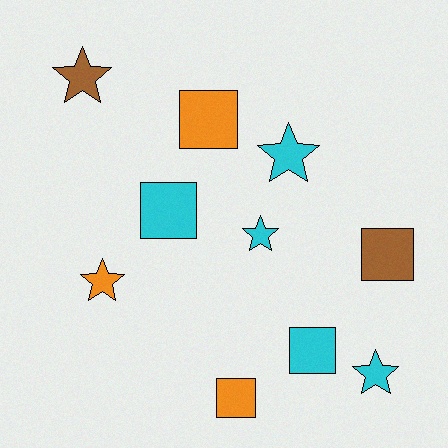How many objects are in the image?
There are 10 objects.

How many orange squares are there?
There are 2 orange squares.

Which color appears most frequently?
Cyan, with 5 objects.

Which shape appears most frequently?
Square, with 5 objects.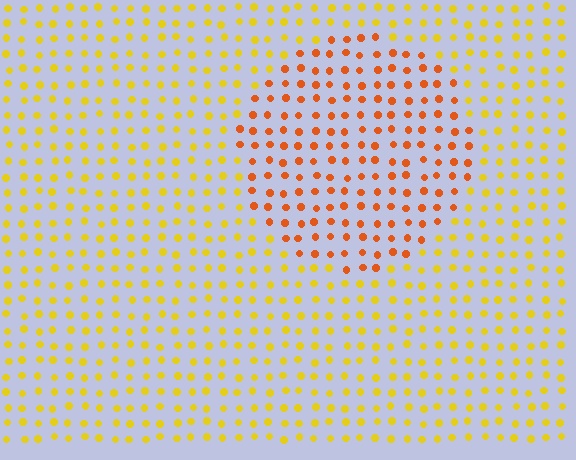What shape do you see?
I see a circle.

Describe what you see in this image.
The image is filled with small yellow elements in a uniform arrangement. A circle-shaped region is visible where the elements are tinted to a slightly different hue, forming a subtle color boundary.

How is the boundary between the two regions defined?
The boundary is defined purely by a slight shift in hue (about 36 degrees). Spacing, size, and orientation are identical on both sides.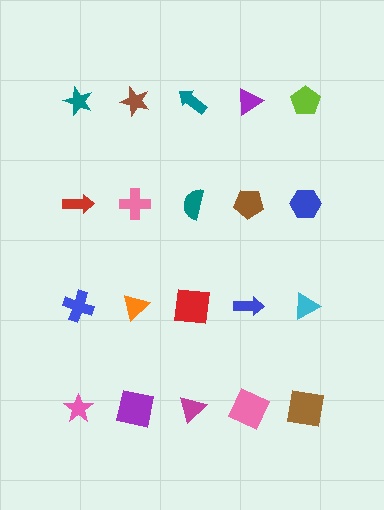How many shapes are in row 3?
5 shapes.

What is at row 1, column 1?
A teal star.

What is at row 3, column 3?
A red square.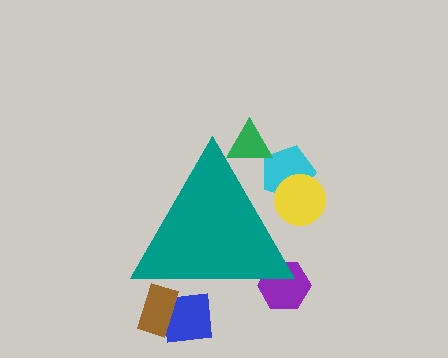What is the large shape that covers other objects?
A teal triangle.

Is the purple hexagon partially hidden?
Yes, the purple hexagon is partially hidden behind the teal triangle.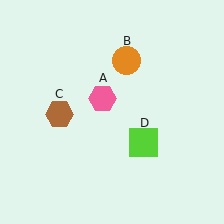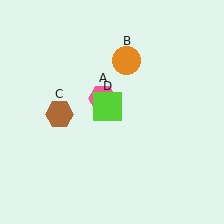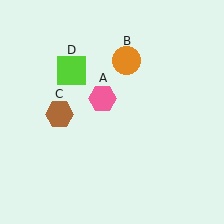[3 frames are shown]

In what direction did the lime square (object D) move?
The lime square (object D) moved up and to the left.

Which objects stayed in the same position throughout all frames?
Pink hexagon (object A) and orange circle (object B) and brown hexagon (object C) remained stationary.